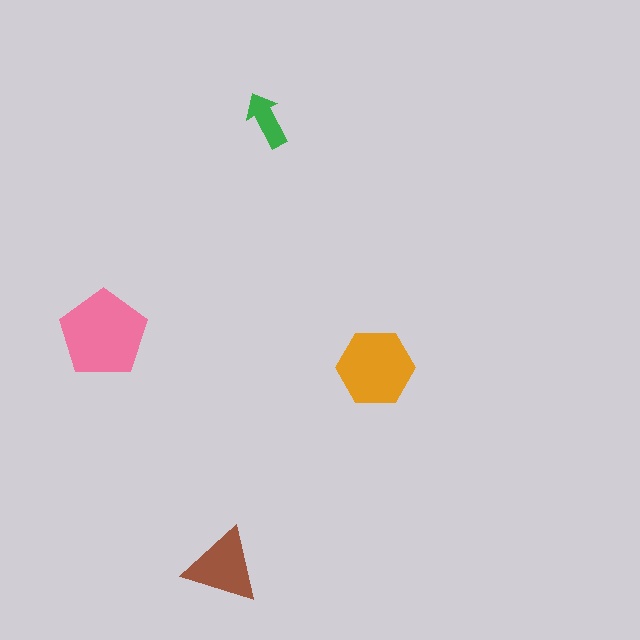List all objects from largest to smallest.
The pink pentagon, the orange hexagon, the brown triangle, the green arrow.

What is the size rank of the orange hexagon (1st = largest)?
2nd.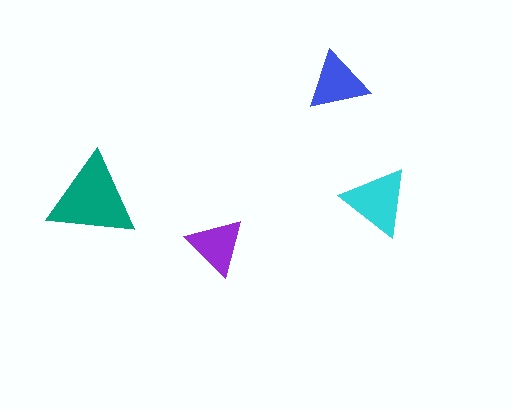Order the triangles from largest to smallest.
the teal one, the cyan one, the blue one, the purple one.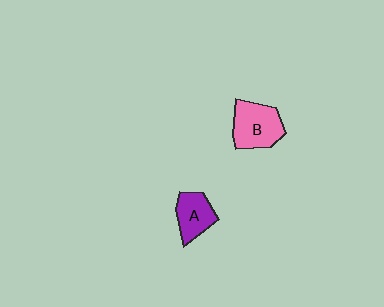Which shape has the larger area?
Shape B (pink).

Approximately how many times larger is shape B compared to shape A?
Approximately 1.3 times.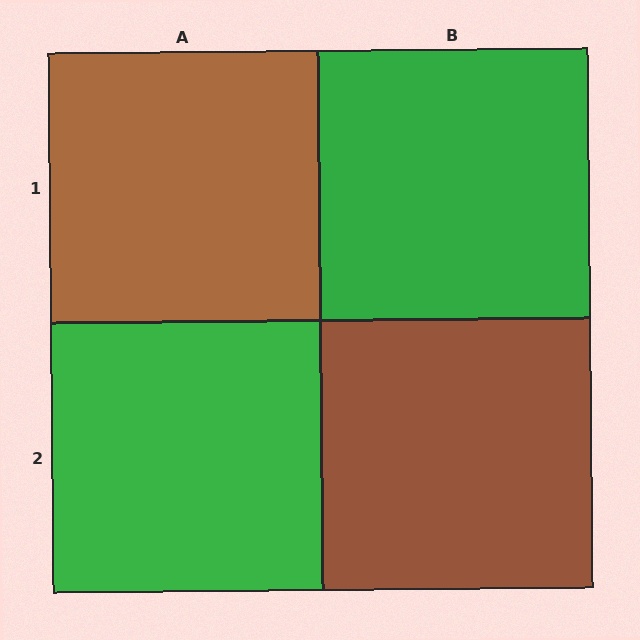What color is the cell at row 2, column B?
Brown.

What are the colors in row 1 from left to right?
Brown, green.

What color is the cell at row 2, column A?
Green.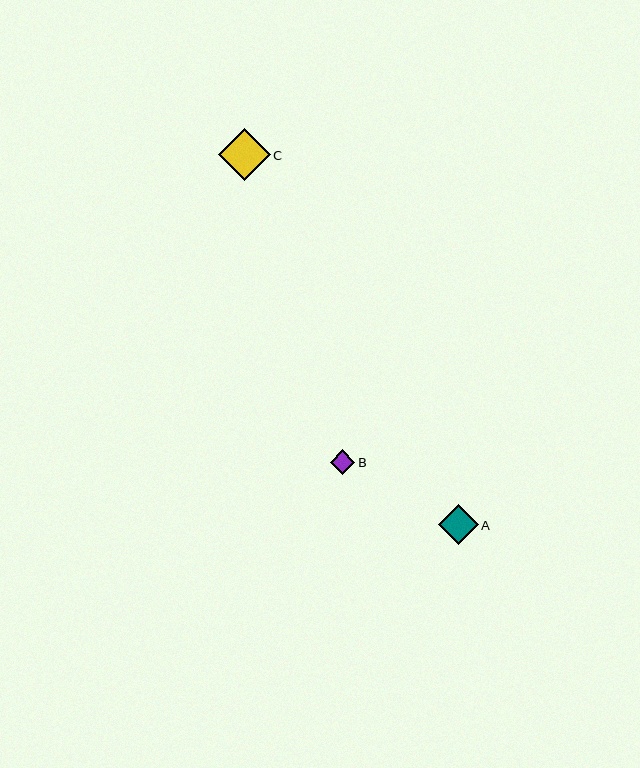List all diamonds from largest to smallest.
From largest to smallest: C, A, B.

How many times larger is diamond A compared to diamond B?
Diamond A is approximately 1.6 times the size of diamond B.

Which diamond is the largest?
Diamond C is the largest with a size of approximately 52 pixels.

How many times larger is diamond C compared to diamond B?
Diamond C is approximately 2.1 times the size of diamond B.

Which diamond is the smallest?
Diamond B is the smallest with a size of approximately 24 pixels.